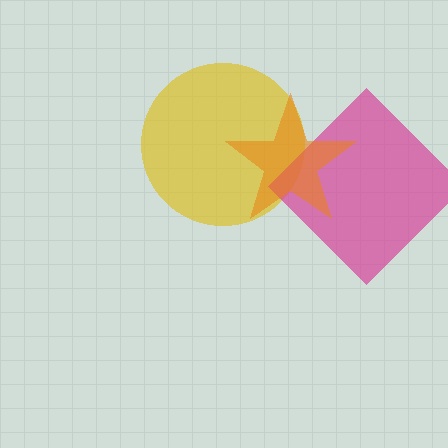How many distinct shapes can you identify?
There are 3 distinct shapes: a yellow circle, a magenta diamond, an orange star.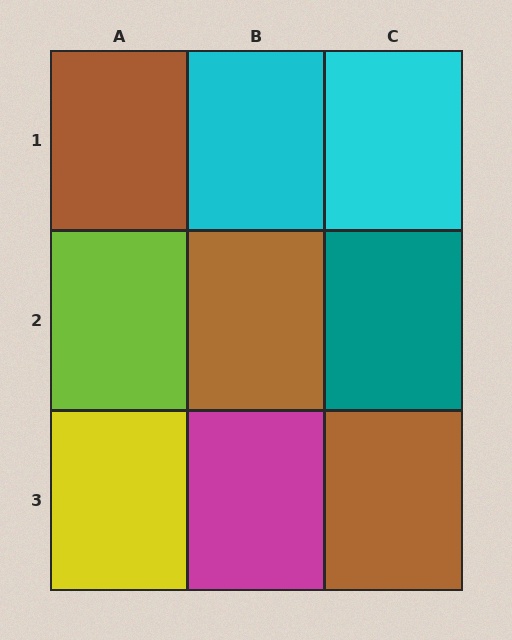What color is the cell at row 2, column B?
Brown.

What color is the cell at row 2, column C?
Teal.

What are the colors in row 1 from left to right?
Brown, cyan, cyan.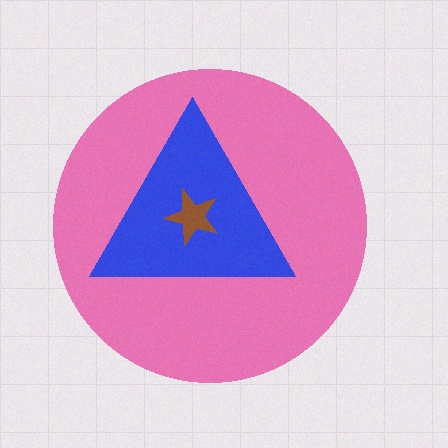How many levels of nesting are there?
3.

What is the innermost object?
The brown star.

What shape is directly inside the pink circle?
The blue triangle.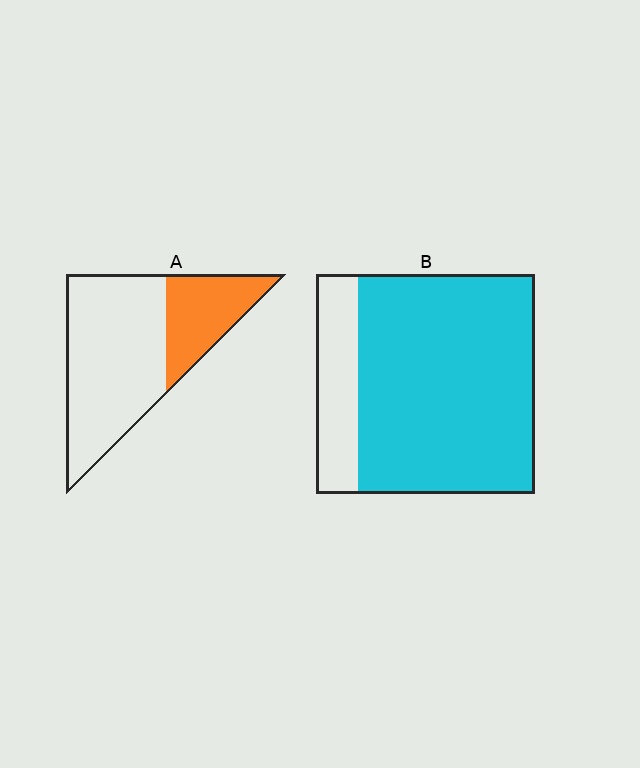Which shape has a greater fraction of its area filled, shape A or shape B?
Shape B.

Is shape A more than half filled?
No.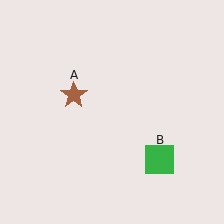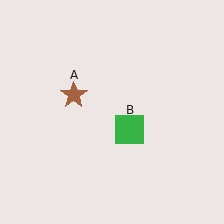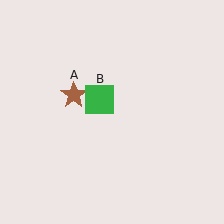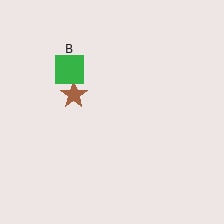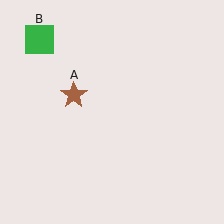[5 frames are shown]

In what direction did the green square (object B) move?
The green square (object B) moved up and to the left.